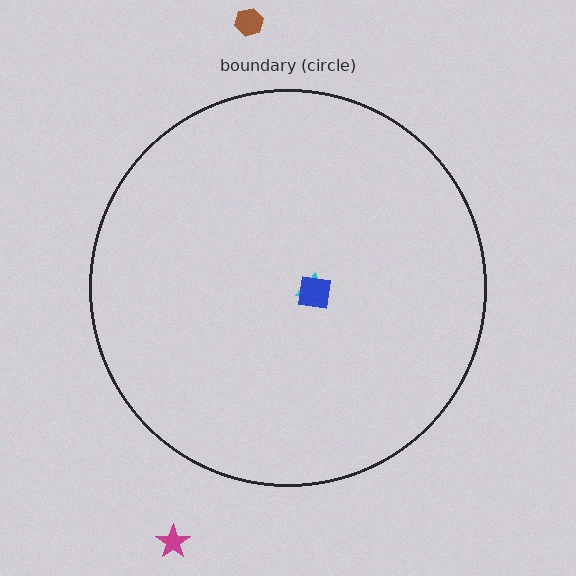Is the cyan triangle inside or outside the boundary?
Inside.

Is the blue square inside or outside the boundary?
Inside.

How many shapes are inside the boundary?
2 inside, 2 outside.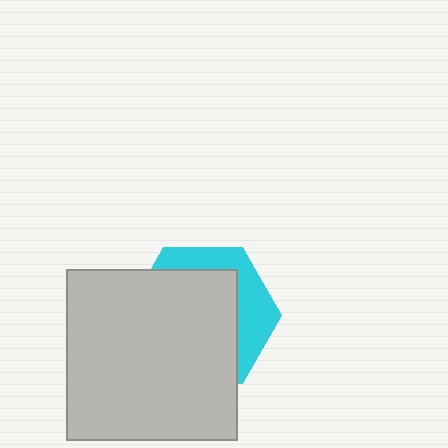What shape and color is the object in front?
The object in front is a light gray square.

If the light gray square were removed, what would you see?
You would see the complete cyan hexagon.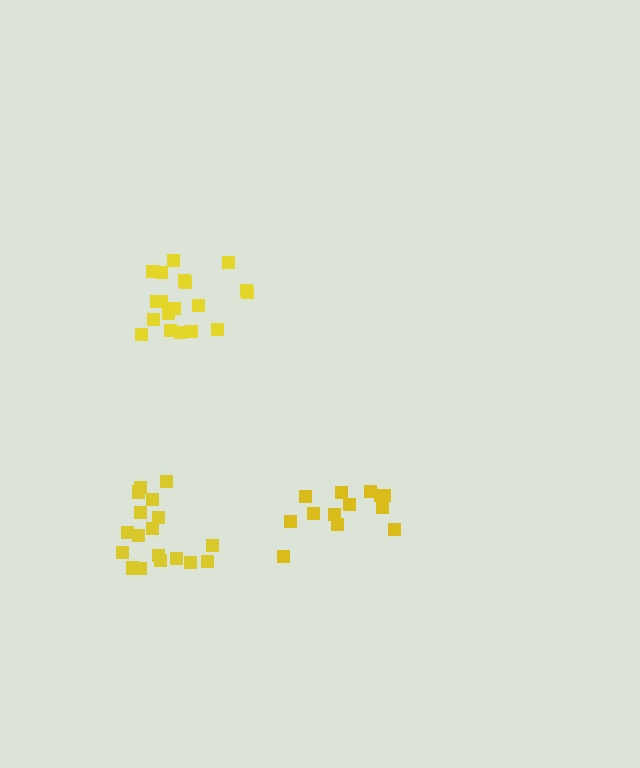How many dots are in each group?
Group 1: 18 dots, Group 2: 13 dots, Group 3: 19 dots (50 total).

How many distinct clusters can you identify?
There are 3 distinct clusters.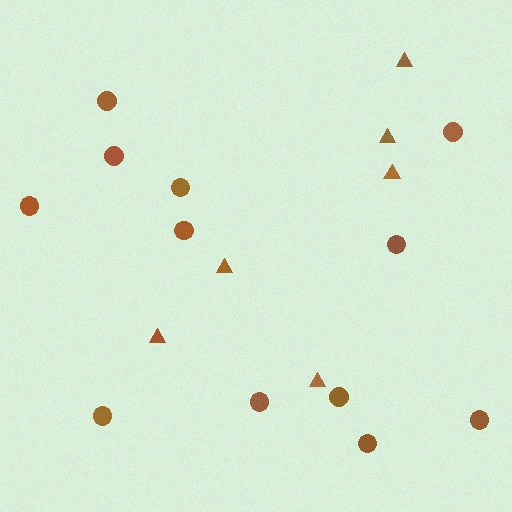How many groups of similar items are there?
There are 2 groups: one group of triangles (6) and one group of circles (12).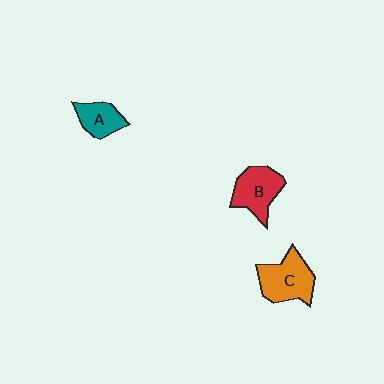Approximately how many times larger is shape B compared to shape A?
Approximately 1.4 times.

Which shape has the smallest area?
Shape A (teal).